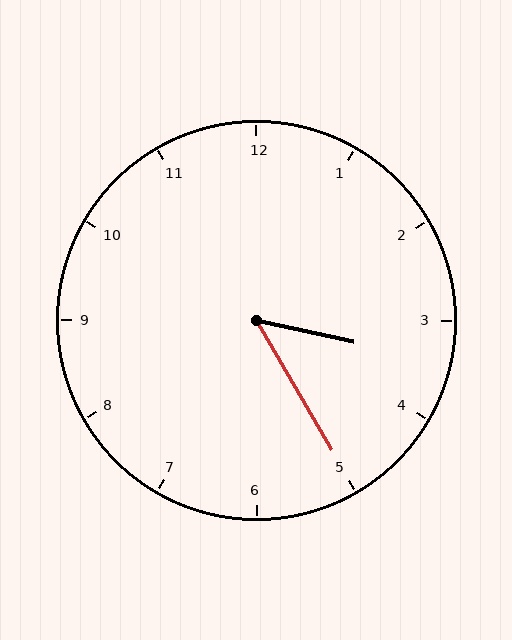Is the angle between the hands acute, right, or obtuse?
It is acute.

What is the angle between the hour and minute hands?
Approximately 48 degrees.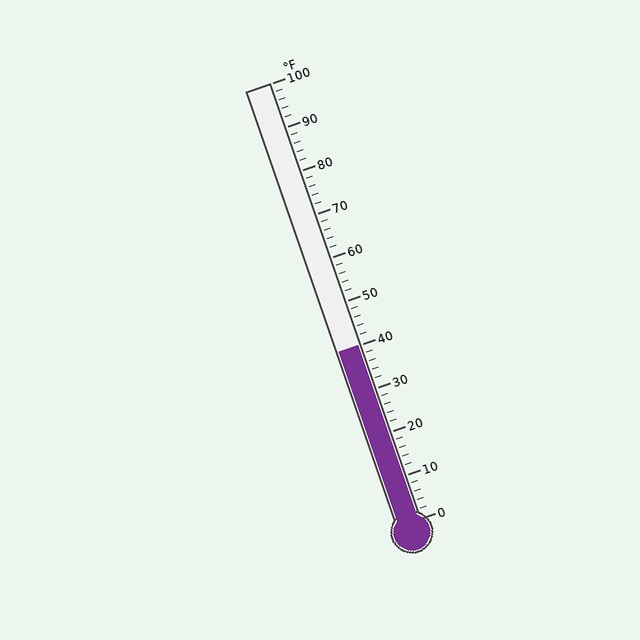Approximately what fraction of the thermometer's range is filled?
The thermometer is filled to approximately 40% of its range.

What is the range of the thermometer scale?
The thermometer scale ranges from 0°F to 100°F.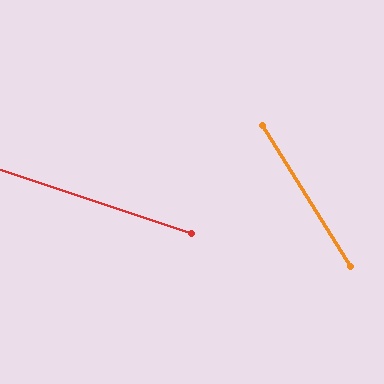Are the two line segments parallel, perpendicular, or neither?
Neither parallel nor perpendicular — they differ by about 40°.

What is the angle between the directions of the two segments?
Approximately 40 degrees.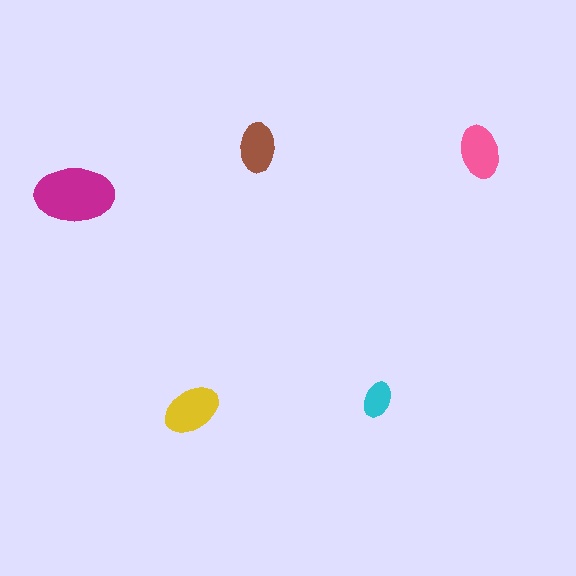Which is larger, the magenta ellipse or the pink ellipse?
The magenta one.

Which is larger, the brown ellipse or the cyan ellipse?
The brown one.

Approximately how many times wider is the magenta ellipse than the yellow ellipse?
About 1.5 times wider.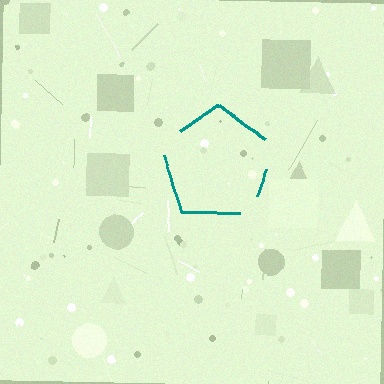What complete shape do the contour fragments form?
The contour fragments form a pentagon.